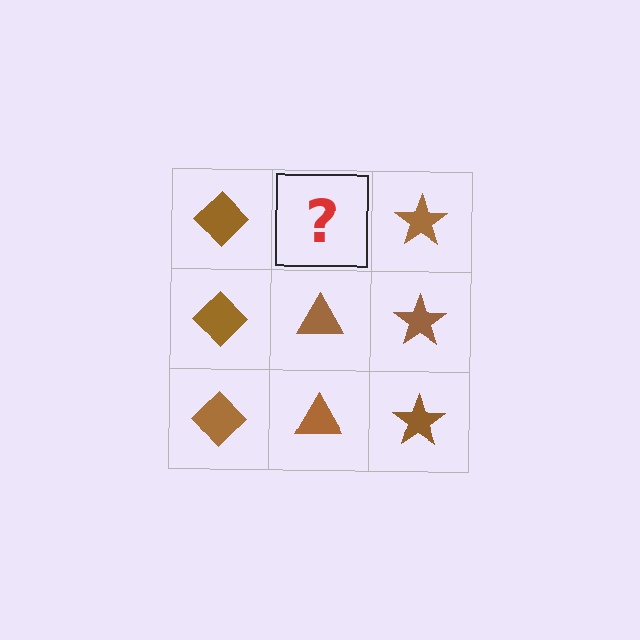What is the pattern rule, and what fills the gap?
The rule is that each column has a consistent shape. The gap should be filled with a brown triangle.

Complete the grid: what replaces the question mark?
The question mark should be replaced with a brown triangle.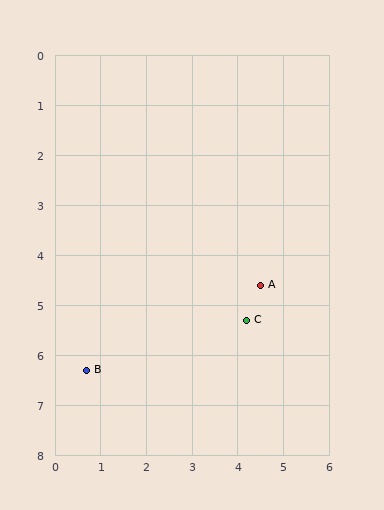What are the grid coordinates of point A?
Point A is at approximately (4.5, 4.6).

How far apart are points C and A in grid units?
Points C and A are about 0.8 grid units apart.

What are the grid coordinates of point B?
Point B is at approximately (0.7, 6.3).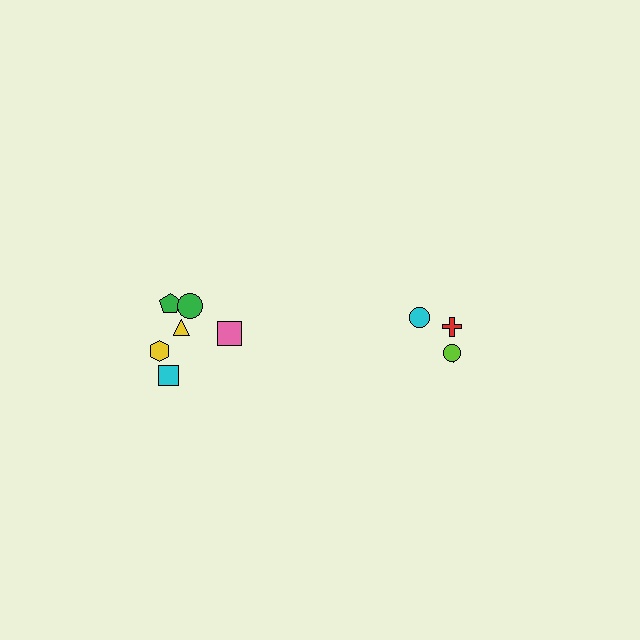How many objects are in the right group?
There are 4 objects.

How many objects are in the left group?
There are 6 objects.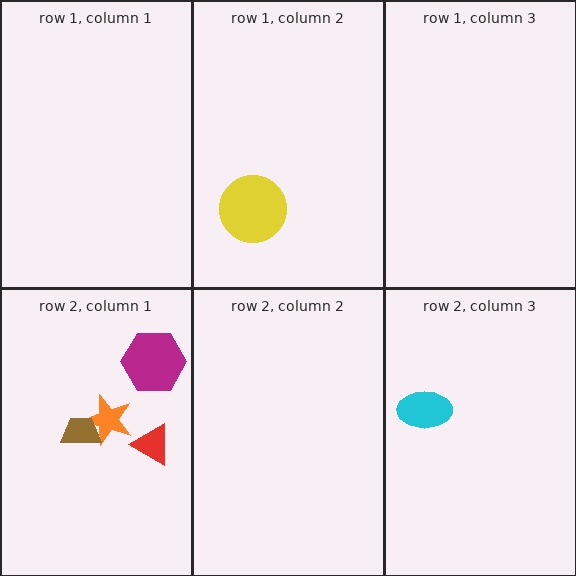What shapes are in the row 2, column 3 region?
The cyan ellipse.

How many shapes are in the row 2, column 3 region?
1.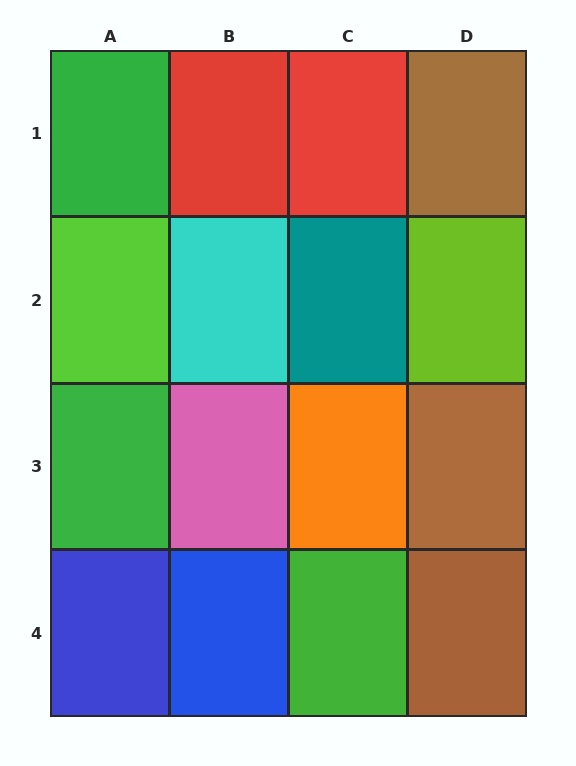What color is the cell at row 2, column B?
Cyan.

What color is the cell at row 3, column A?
Green.